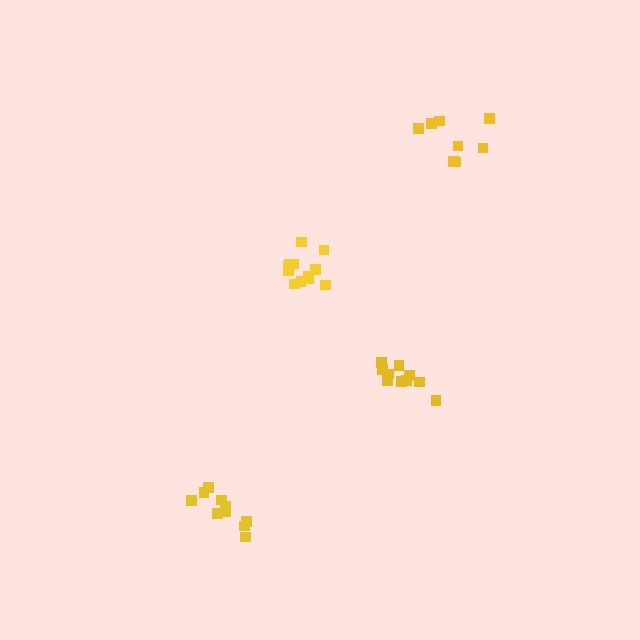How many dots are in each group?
Group 1: 12 dots, Group 2: 10 dots, Group 3: 8 dots, Group 4: 10 dots (40 total).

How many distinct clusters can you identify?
There are 4 distinct clusters.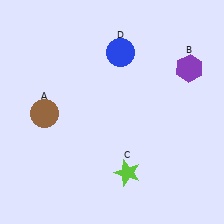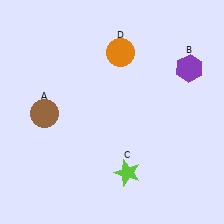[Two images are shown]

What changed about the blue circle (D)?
In Image 1, D is blue. In Image 2, it changed to orange.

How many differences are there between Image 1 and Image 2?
There is 1 difference between the two images.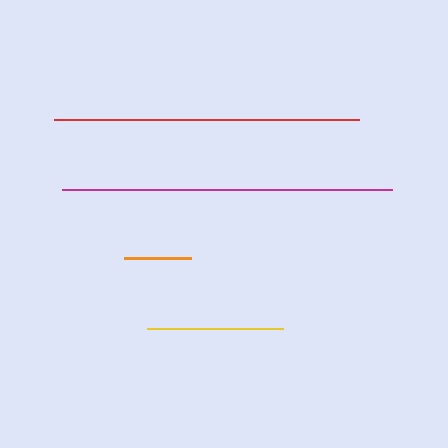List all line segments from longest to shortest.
From longest to shortest: magenta, red, yellow, orange.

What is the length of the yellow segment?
The yellow segment is approximately 136 pixels long.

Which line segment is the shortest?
The orange line is the shortest at approximately 67 pixels.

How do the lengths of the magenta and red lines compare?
The magenta and red lines are approximately the same length.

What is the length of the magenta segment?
The magenta segment is approximately 330 pixels long.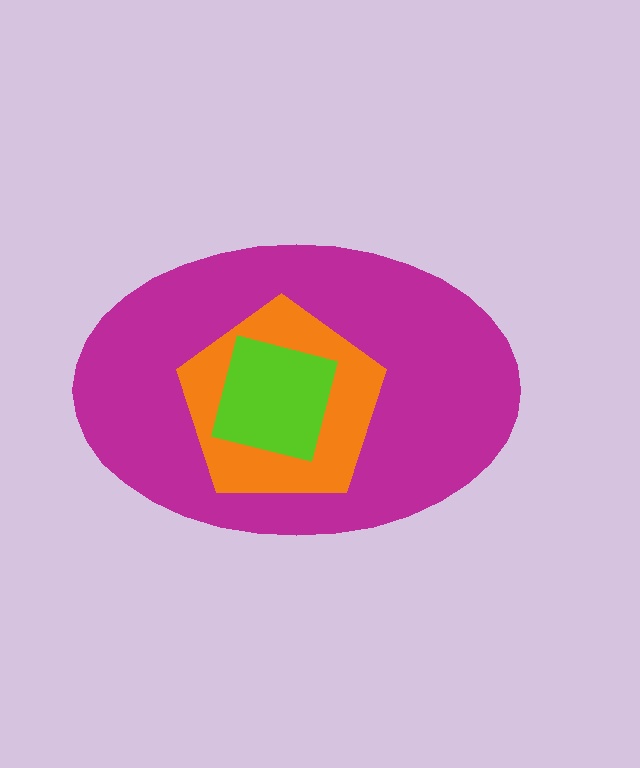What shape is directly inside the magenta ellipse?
The orange pentagon.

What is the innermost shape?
The lime square.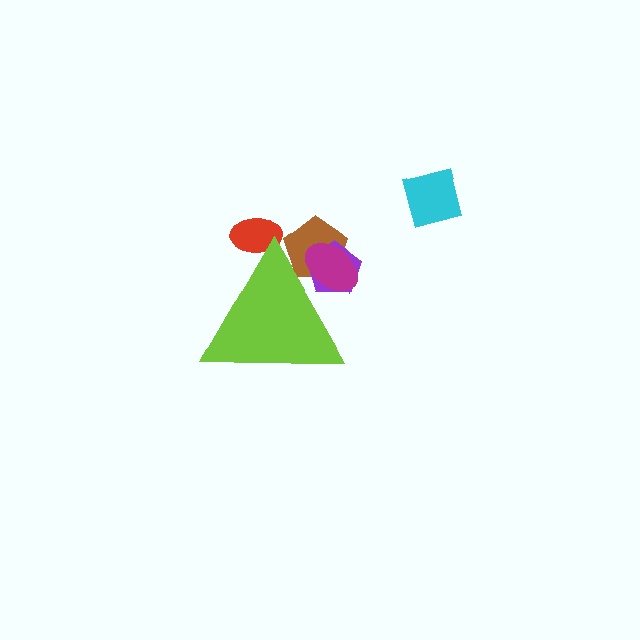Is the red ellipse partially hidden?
Yes, the red ellipse is partially hidden behind the lime triangle.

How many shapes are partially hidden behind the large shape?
4 shapes are partially hidden.